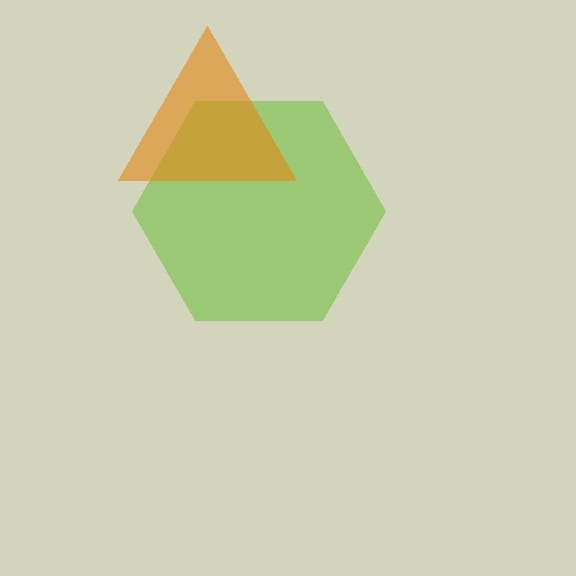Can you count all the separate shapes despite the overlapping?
Yes, there are 2 separate shapes.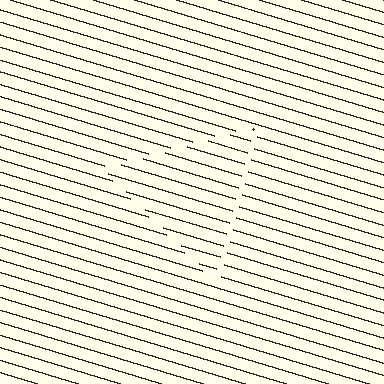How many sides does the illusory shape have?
3 sides — the line-ends trace a triangle.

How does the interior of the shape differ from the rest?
The interior of the shape contains the same grating, shifted by half a period — the contour is defined by the phase discontinuity where line-ends from the inner and outer gratings abut.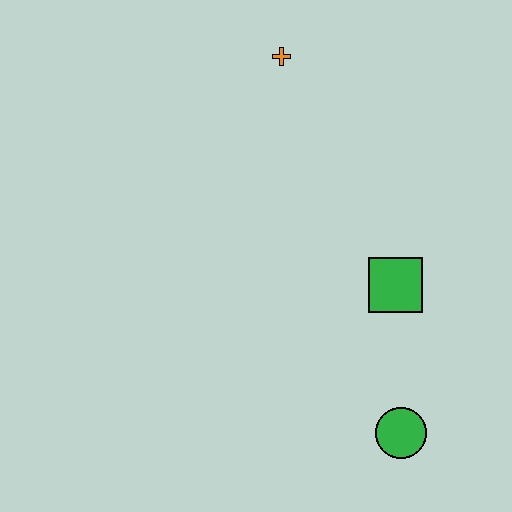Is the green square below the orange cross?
Yes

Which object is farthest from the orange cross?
The green circle is farthest from the orange cross.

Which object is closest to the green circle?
The green square is closest to the green circle.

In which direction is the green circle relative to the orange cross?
The green circle is below the orange cross.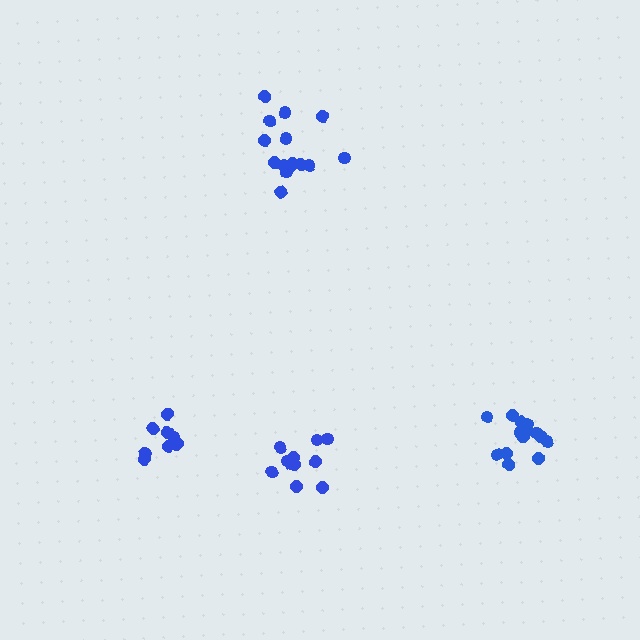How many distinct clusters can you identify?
There are 4 distinct clusters.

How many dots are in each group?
Group 1: 15 dots, Group 2: 9 dots, Group 3: 11 dots, Group 4: 14 dots (49 total).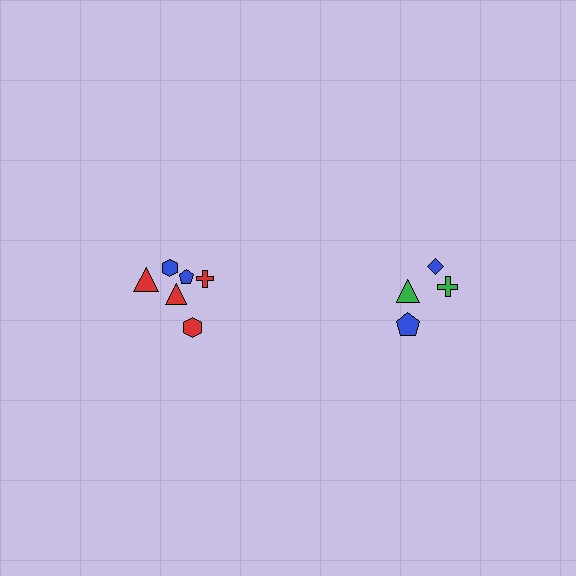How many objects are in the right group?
There are 4 objects.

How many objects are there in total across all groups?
There are 10 objects.